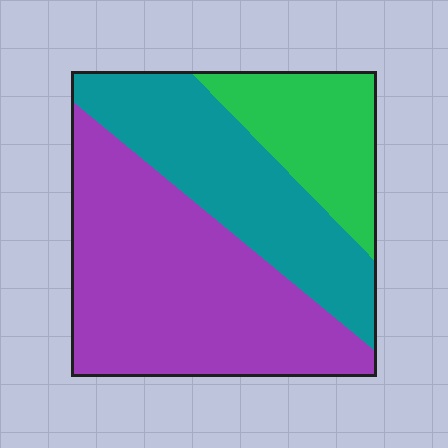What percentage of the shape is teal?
Teal takes up between a sixth and a third of the shape.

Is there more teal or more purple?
Purple.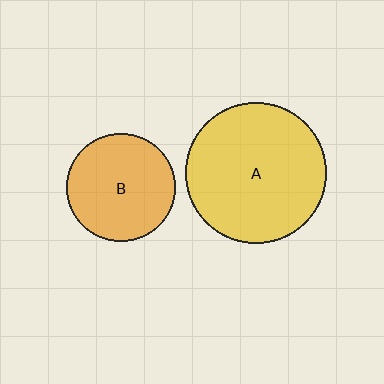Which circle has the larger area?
Circle A (yellow).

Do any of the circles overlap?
No, none of the circles overlap.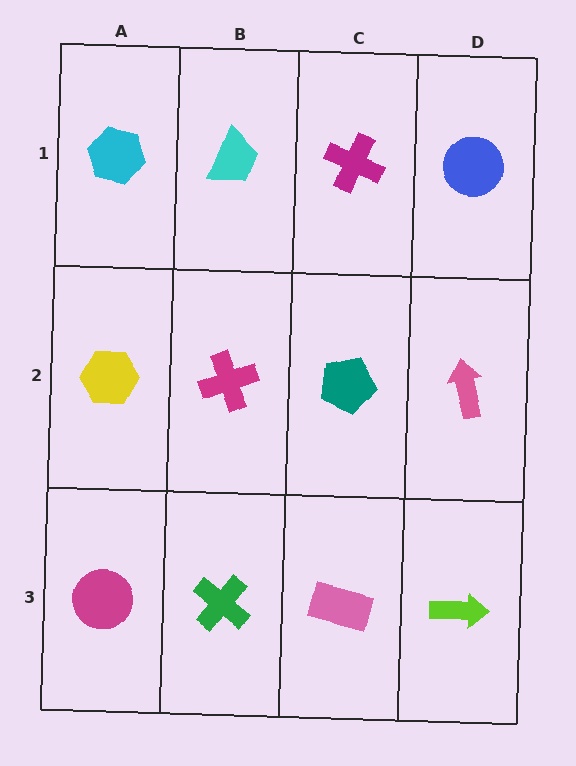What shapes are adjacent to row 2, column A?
A cyan hexagon (row 1, column A), a magenta circle (row 3, column A), a magenta cross (row 2, column B).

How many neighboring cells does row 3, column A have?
2.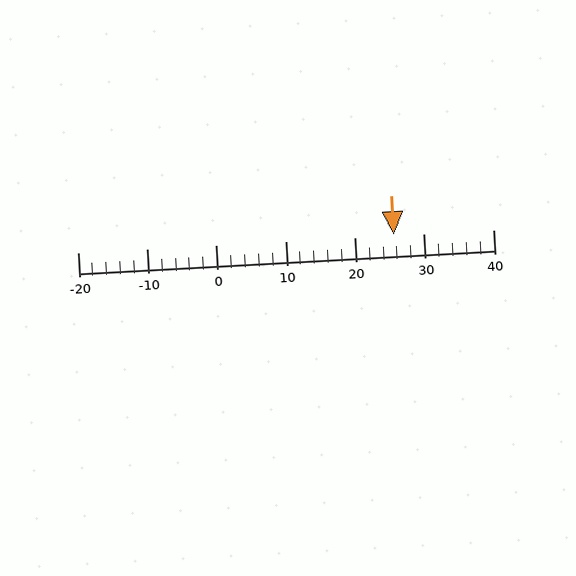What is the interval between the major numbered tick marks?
The major tick marks are spaced 10 units apart.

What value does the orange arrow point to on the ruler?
The orange arrow points to approximately 26.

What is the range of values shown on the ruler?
The ruler shows values from -20 to 40.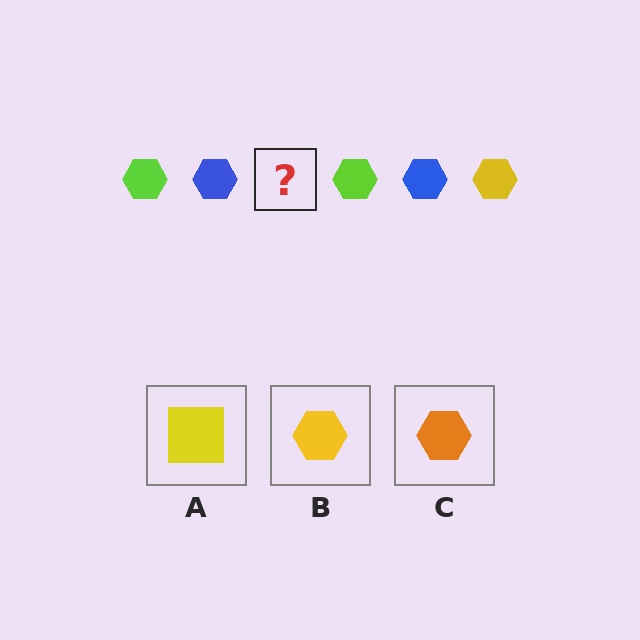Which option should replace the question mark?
Option B.